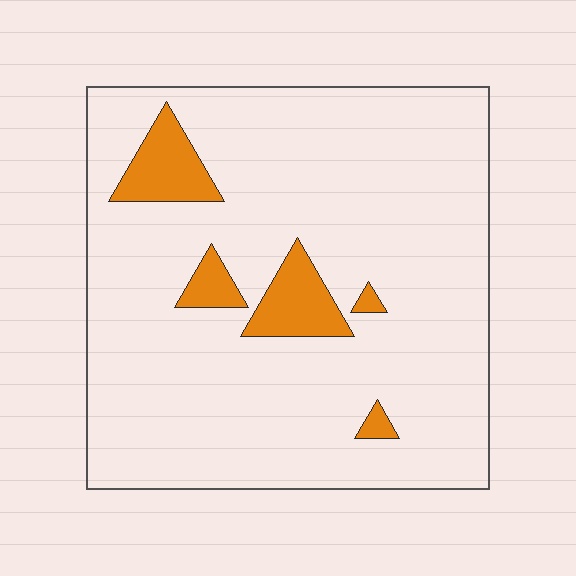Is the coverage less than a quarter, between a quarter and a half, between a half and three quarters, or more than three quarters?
Less than a quarter.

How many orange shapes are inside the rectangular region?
5.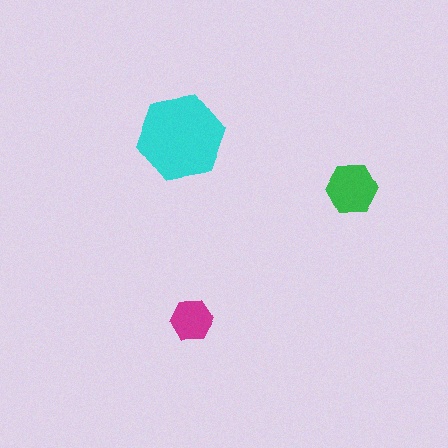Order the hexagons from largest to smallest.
the cyan one, the green one, the magenta one.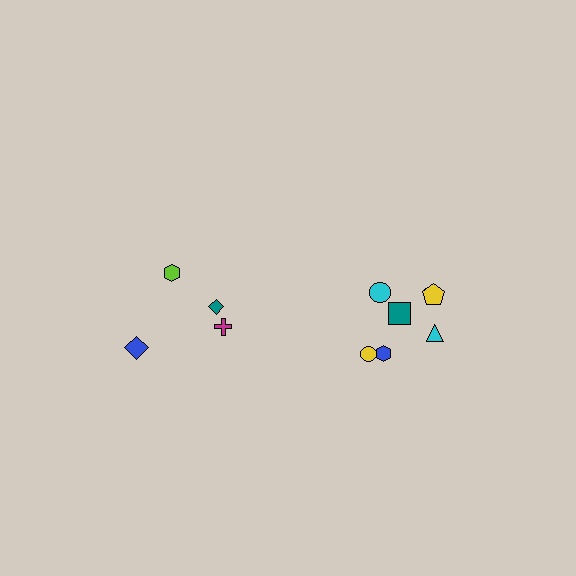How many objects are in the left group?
There are 4 objects.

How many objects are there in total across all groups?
There are 11 objects.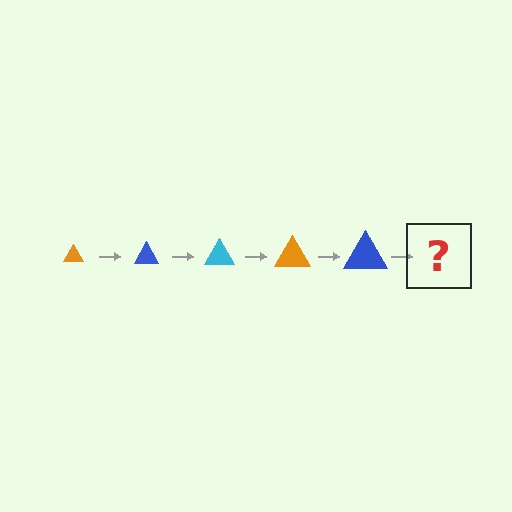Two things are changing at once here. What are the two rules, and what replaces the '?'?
The two rules are that the triangle grows larger each step and the color cycles through orange, blue, and cyan. The '?' should be a cyan triangle, larger than the previous one.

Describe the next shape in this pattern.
It should be a cyan triangle, larger than the previous one.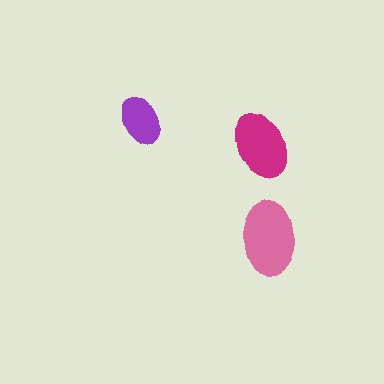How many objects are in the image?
There are 3 objects in the image.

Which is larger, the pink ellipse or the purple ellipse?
The pink one.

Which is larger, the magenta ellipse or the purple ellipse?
The magenta one.